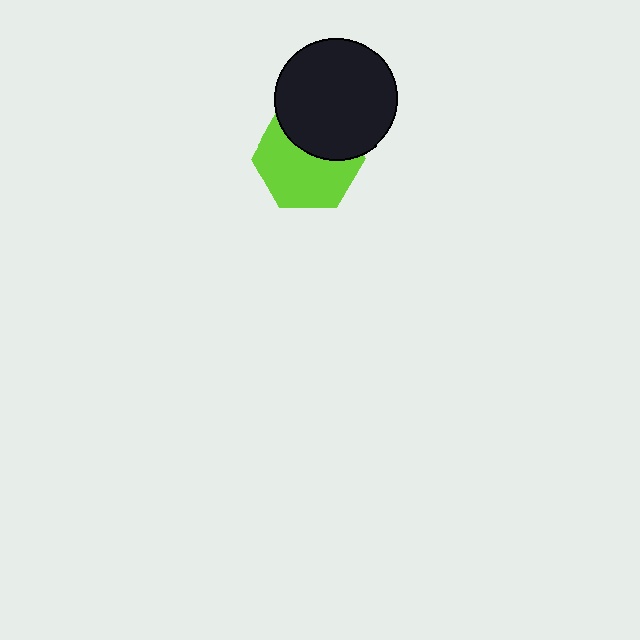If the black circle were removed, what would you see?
You would see the complete lime hexagon.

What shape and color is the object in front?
The object in front is a black circle.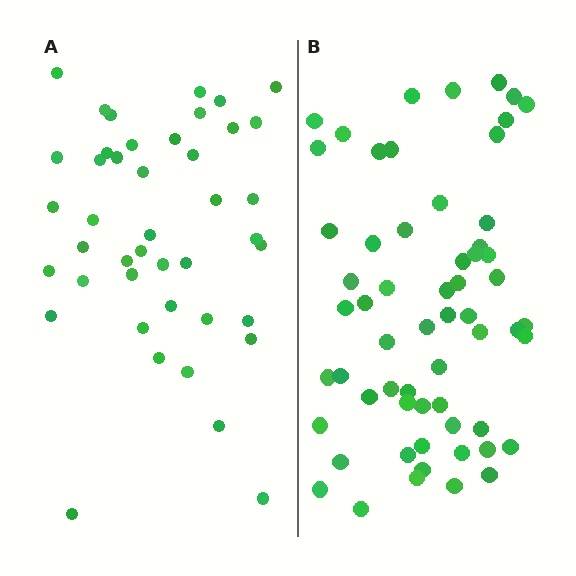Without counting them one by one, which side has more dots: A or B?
Region B (the right region) has more dots.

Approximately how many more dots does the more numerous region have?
Region B has approximately 15 more dots than region A.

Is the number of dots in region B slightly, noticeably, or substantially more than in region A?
Region B has noticeably more, but not dramatically so. The ratio is roughly 1.4 to 1.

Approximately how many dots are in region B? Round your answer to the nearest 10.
About 60 dots.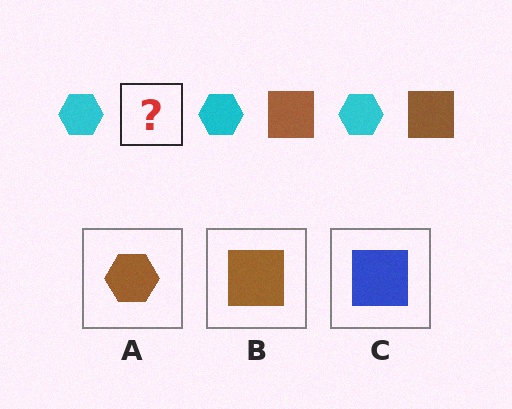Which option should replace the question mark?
Option B.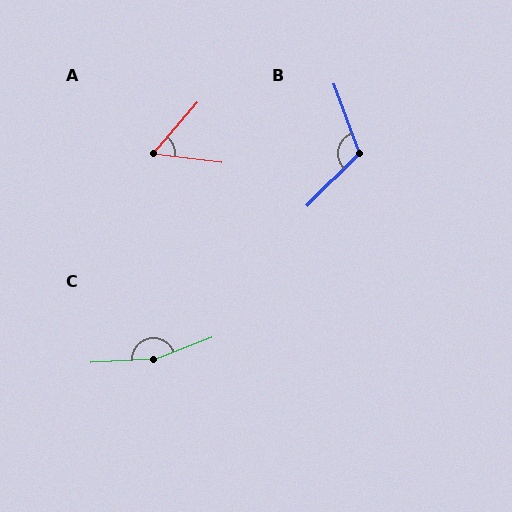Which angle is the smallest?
A, at approximately 56 degrees.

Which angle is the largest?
C, at approximately 162 degrees.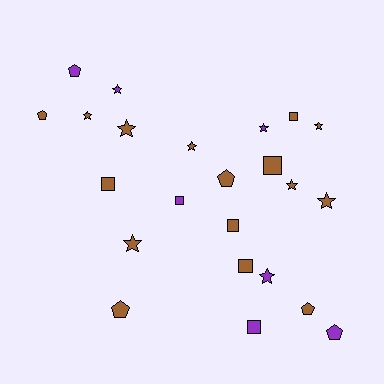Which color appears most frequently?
Brown, with 16 objects.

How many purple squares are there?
There are 2 purple squares.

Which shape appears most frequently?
Star, with 10 objects.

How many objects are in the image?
There are 23 objects.